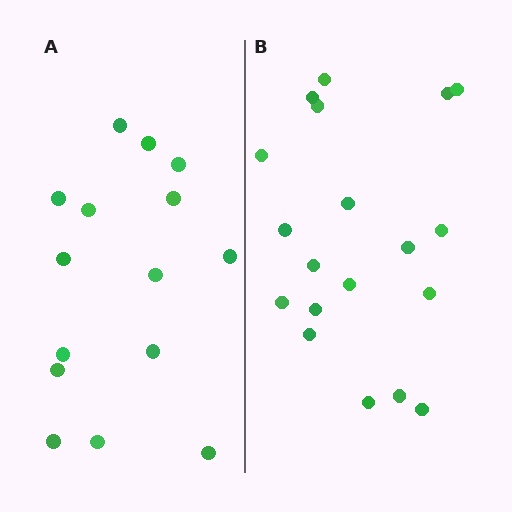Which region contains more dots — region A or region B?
Region B (the right region) has more dots.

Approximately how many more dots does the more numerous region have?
Region B has about 4 more dots than region A.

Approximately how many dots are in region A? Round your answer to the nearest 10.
About 20 dots. (The exact count is 15, which rounds to 20.)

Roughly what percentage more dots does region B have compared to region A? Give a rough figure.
About 25% more.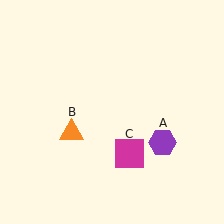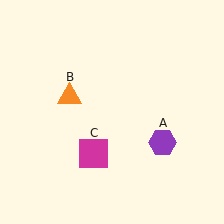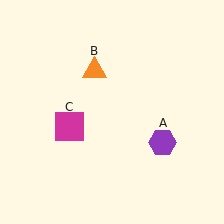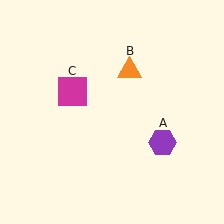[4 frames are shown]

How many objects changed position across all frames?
2 objects changed position: orange triangle (object B), magenta square (object C).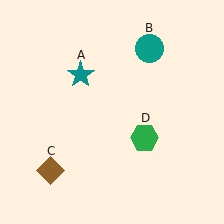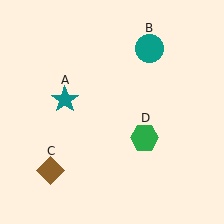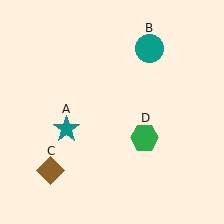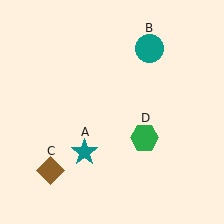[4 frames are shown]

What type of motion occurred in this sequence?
The teal star (object A) rotated counterclockwise around the center of the scene.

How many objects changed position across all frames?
1 object changed position: teal star (object A).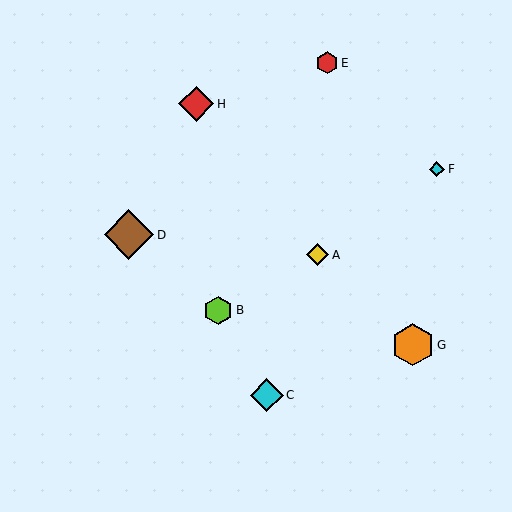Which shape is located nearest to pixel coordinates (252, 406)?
The cyan diamond (labeled C) at (267, 395) is nearest to that location.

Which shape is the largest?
The brown diamond (labeled D) is the largest.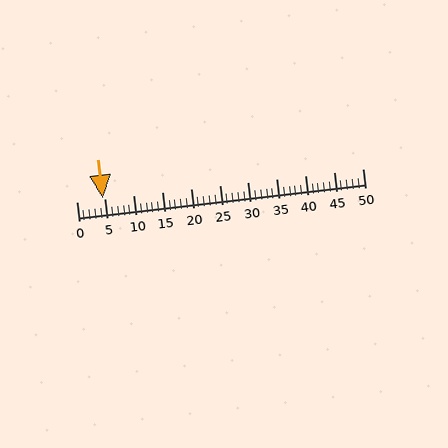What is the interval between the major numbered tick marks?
The major tick marks are spaced 5 units apart.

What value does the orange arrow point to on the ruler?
The orange arrow points to approximately 5.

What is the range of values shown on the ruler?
The ruler shows values from 0 to 50.